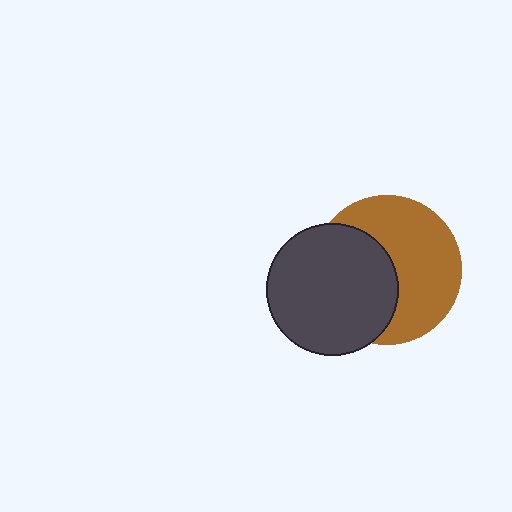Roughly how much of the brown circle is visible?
About half of it is visible (roughly 56%).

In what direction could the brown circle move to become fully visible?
The brown circle could move right. That would shift it out from behind the dark gray circle entirely.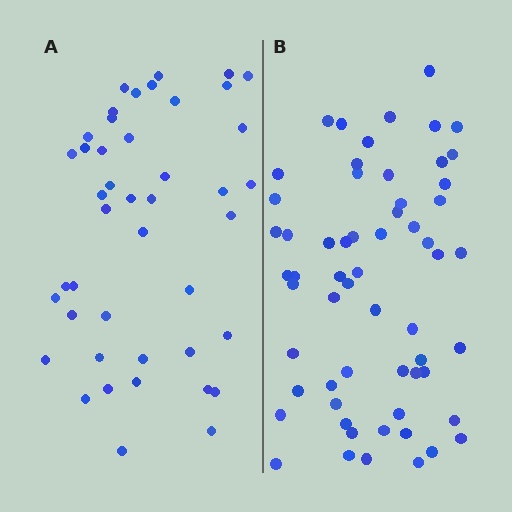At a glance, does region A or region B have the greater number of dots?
Region B (the right region) has more dots.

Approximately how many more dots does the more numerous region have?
Region B has approximately 15 more dots than region A.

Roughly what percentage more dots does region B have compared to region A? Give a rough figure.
About 35% more.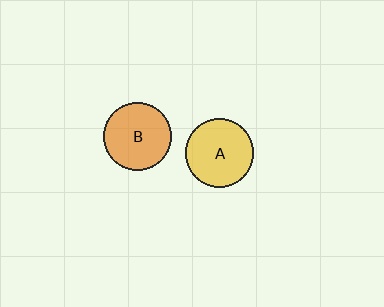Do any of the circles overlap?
No, none of the circles overlap.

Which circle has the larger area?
Circle A (yellow).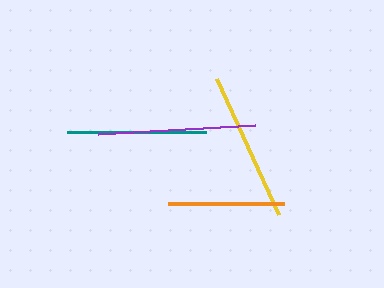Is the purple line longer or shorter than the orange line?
The purple line is longer than the orange line.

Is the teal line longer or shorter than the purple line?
The purple line is longer than the teal line.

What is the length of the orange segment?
The orange segment is approximately 115 pixels long.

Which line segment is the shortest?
The orange line is the shortest at approximately 115 pixels.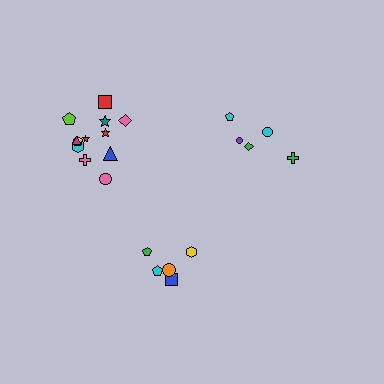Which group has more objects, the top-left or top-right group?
The top-left group.